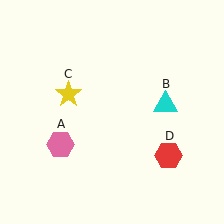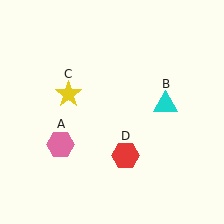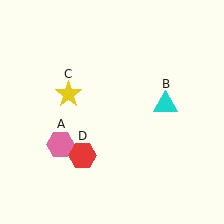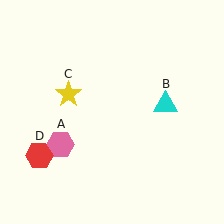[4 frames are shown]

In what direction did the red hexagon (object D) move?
The red hexagon (object D) moved left.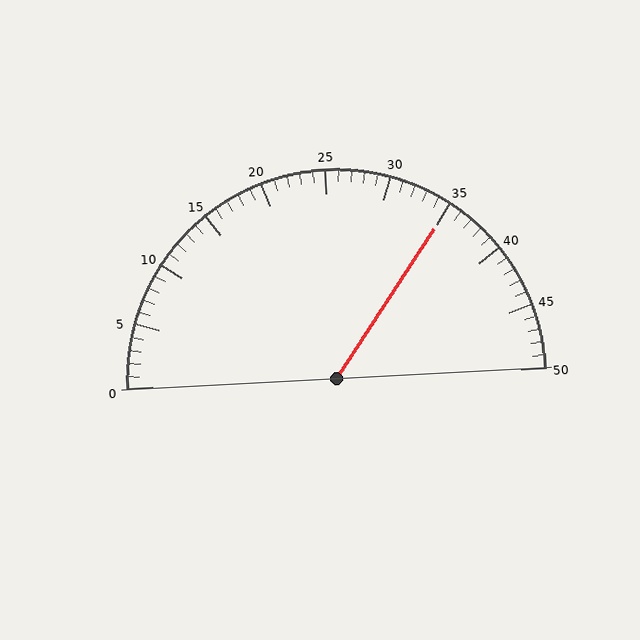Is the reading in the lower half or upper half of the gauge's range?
The reading is in the upper half of the range (0 to 50).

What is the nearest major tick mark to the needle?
The nearest major tick mark is 35.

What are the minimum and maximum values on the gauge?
The gauge ranges from 0 to 50.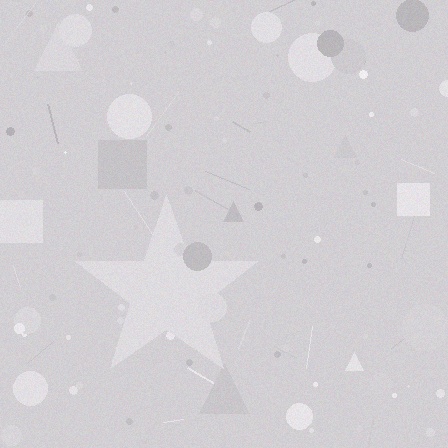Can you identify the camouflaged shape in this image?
The camouflaged shape is a star.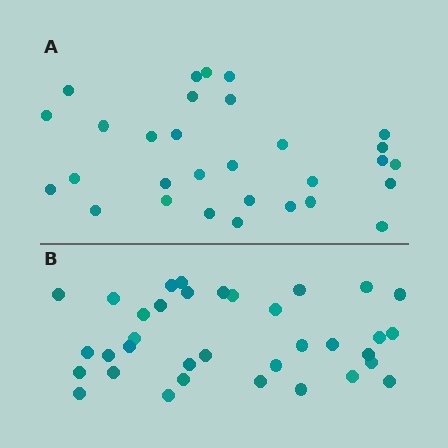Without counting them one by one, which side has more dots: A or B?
Region B (the bottom region) has more dots.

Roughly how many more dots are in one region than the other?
Region B has about 5 more dots than region A.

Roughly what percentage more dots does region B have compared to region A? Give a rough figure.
About 15% more.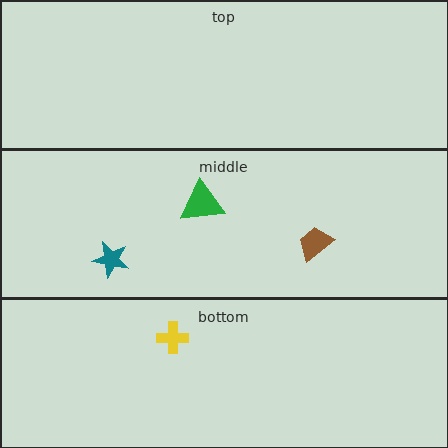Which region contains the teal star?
The middle region.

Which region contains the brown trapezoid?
The middle region.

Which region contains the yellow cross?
The bottom region.